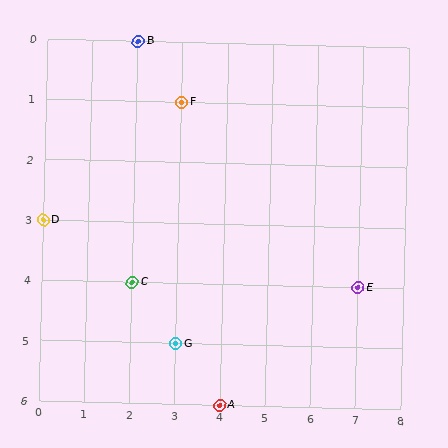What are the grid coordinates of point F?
Point F is at grid coordinates (3, 1).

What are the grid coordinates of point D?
Point D is at grid coordinates (0, 3).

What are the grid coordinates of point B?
Point B is at grid coordinates (2, 0).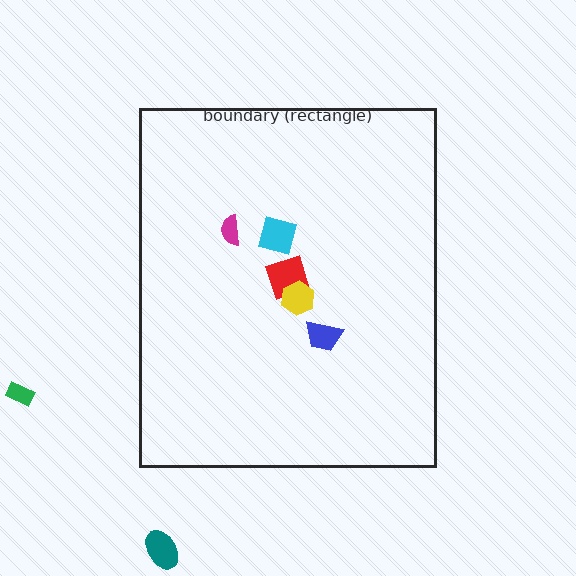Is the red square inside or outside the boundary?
Inside.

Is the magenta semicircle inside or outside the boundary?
Inside.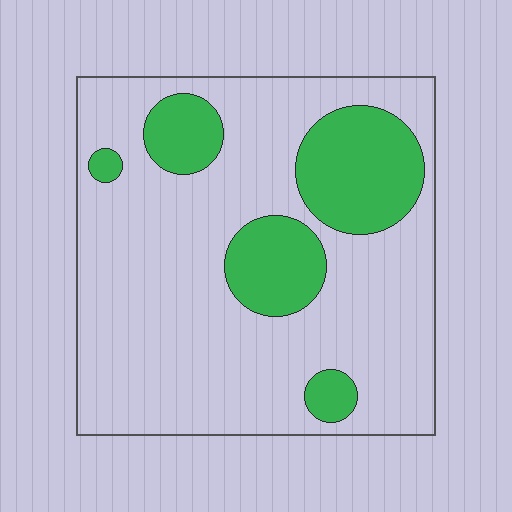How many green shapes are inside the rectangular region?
5.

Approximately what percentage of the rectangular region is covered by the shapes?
Approximately 25%.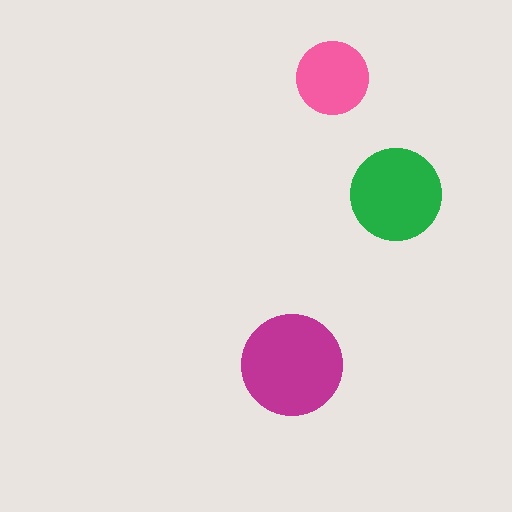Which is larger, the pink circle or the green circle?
The green one.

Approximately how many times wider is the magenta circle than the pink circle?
About 1.5 times wider.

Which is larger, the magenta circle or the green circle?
The magenta one.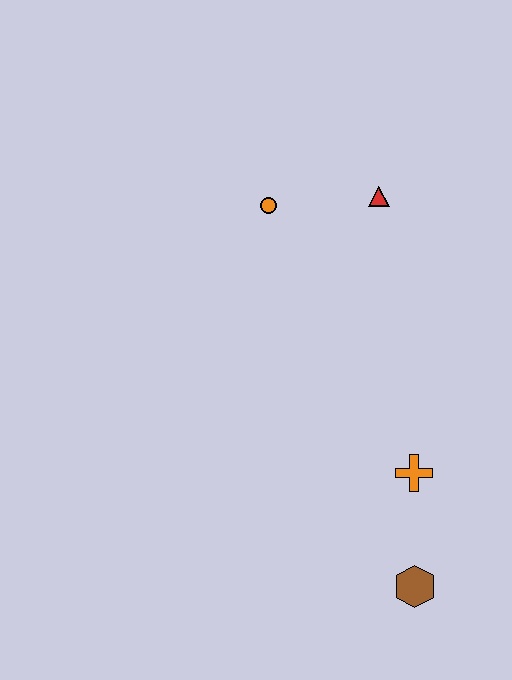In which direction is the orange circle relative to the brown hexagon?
The orange circle is above the brown hexagon.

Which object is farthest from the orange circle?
The brown hexagon is farthest from the orange circle.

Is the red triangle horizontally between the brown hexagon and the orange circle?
Yes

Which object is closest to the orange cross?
The brown hexagon is closest to the orange cross.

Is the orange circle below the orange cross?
No